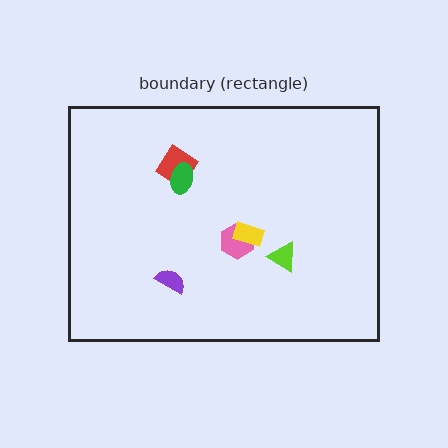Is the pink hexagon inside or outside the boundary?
Inside.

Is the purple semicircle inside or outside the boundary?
Inside.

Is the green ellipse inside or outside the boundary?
Inside.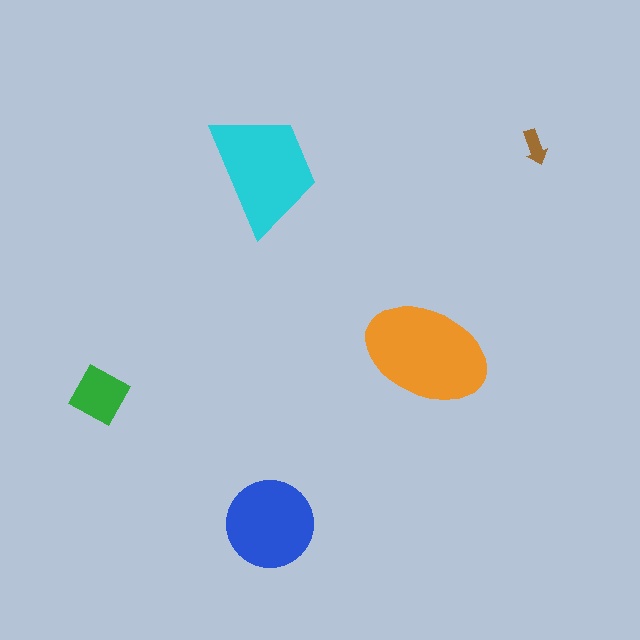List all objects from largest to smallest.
The orange ellipse, the cyan trapezoid, the blue circle, the green square, the brown arrow.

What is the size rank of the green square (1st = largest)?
4th.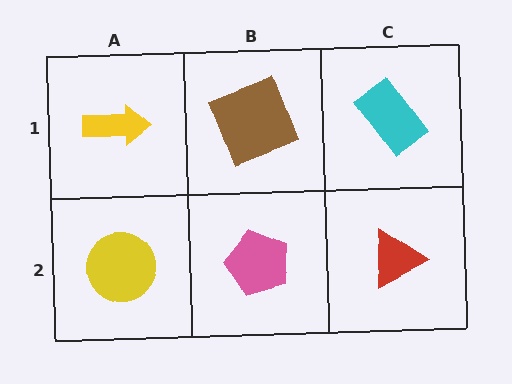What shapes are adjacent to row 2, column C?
A cyan rectangle (row 1, column C), a pink pentagon (row 2, column B).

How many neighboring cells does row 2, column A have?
2.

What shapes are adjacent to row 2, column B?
A brown square (row 1, column B), a yellow circle (row 2, column A), a red triangle (row 2, column C).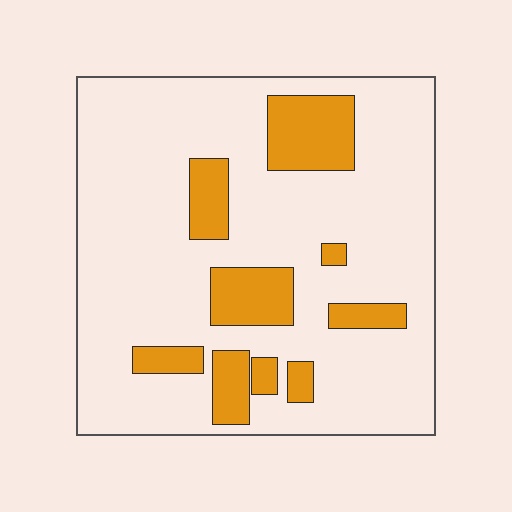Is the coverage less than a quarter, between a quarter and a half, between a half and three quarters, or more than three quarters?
Less than a quarter.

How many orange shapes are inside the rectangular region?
9.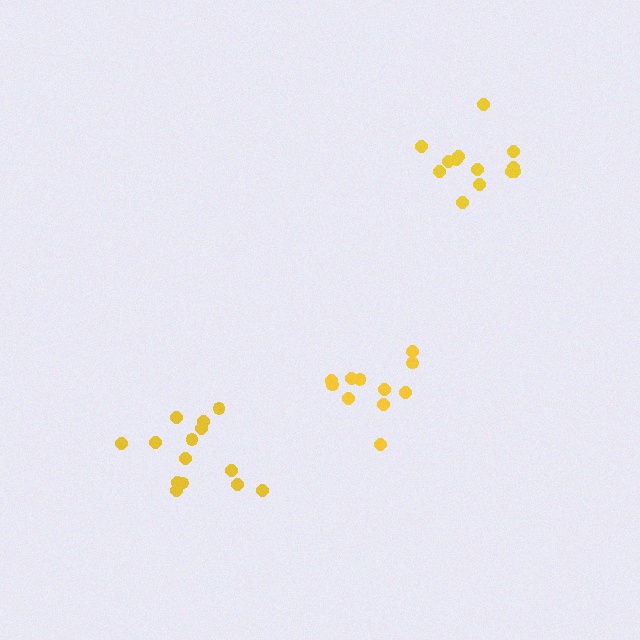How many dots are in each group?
Group 1: 14 dots, Group 2: 13 dots, Group 3: 11 dots (38 total).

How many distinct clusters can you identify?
There are 3 distinct clusters.